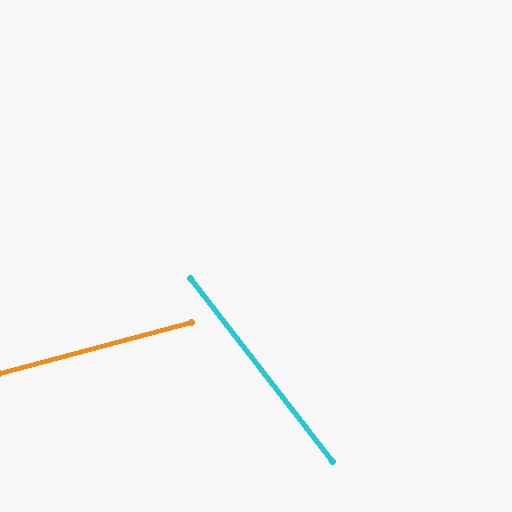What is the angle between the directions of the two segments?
Approximately 67 degrees.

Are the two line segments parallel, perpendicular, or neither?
Neither parallel nor perpendicular — they differ by about 67°.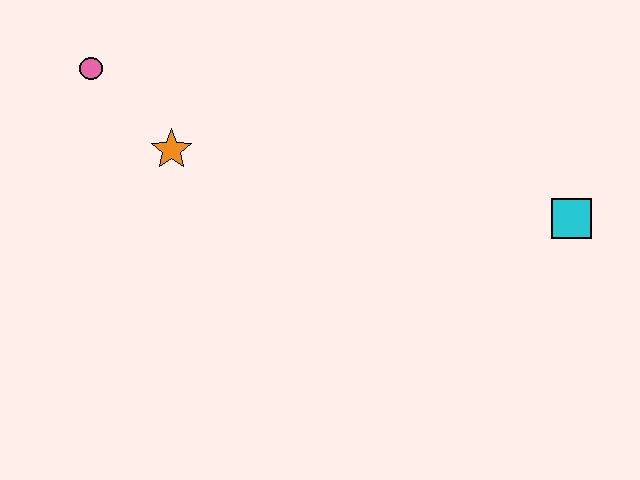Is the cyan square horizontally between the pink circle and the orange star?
No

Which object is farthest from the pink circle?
The cyan square is farthest from the pink circle.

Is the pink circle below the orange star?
No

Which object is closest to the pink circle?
The orange star is closest to the pink circle.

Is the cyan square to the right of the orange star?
Yes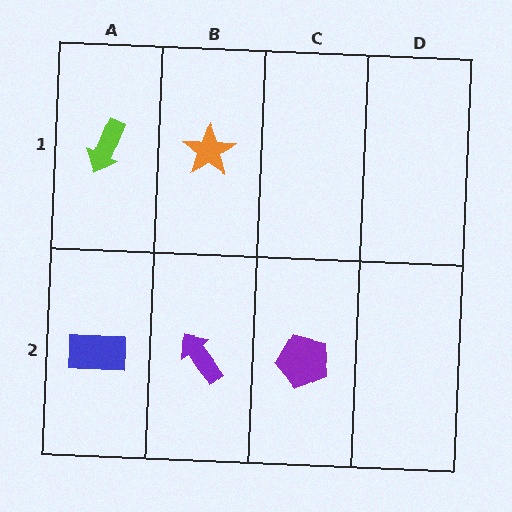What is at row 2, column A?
A blue rectangle.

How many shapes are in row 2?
3 shapes.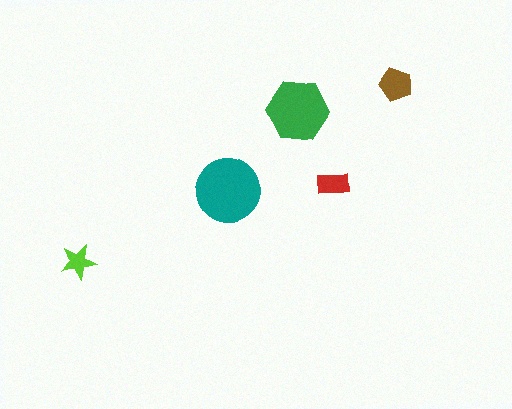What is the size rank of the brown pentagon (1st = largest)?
3rd.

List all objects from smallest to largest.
The lime star, the red rectangle, the brown pentagon, the green hexagon, the teal circle.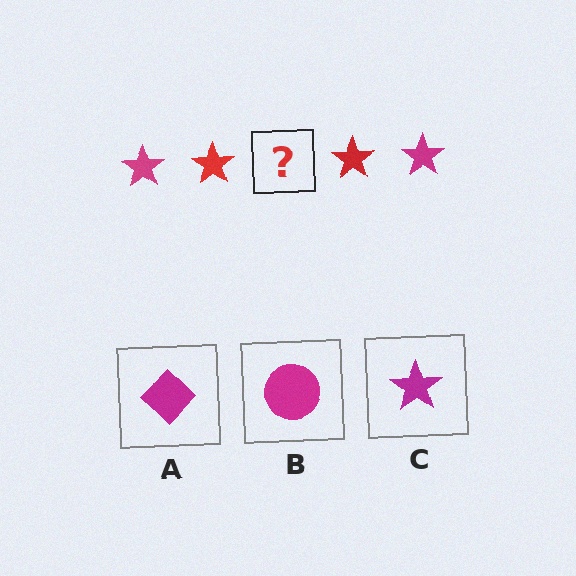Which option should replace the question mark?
Option C.